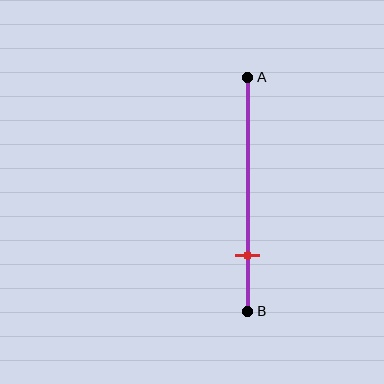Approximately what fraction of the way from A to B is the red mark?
The red mark is approximately 75% of the way from A to B.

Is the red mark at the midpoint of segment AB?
No, the mark is at about 75% from A, not at the 50% midpoint.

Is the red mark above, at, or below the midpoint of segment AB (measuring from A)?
The red mark is below the midpoint of segment AB.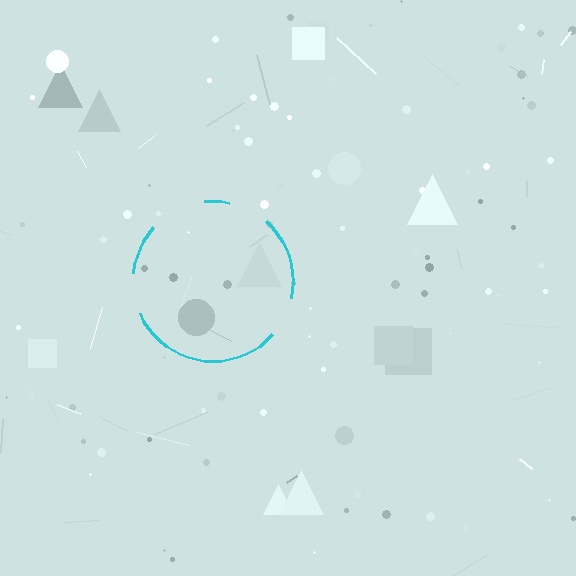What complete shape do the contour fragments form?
The contour fragments form a circle.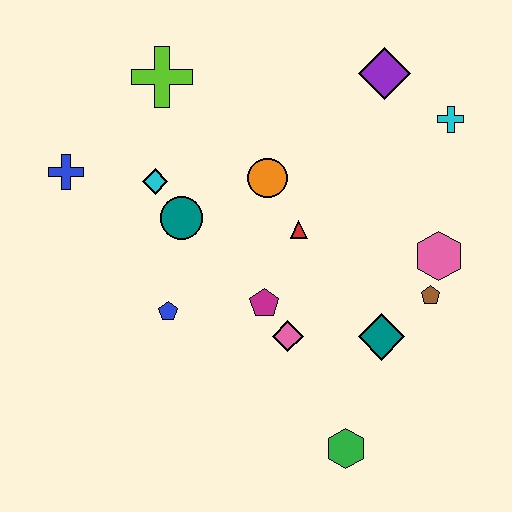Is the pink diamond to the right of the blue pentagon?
Yes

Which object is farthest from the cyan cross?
The blue cross is farthest from the cyan cross.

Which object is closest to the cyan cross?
The purple diamond is closest to the cyan cross.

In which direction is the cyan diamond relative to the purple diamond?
The cyan diamond is to the left of the purple diamond.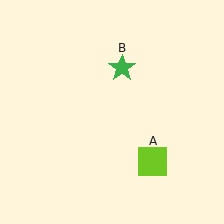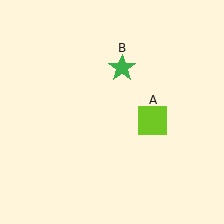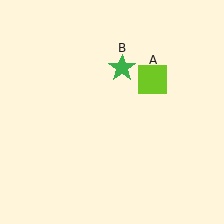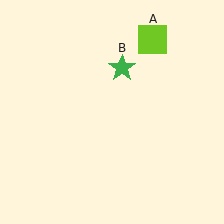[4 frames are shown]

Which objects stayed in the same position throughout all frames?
Green star (object B) remained stationary.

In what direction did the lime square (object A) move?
The lime square (object A) moved up.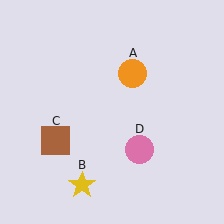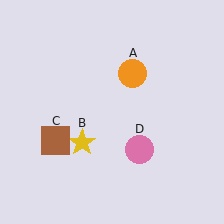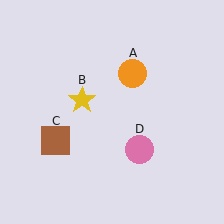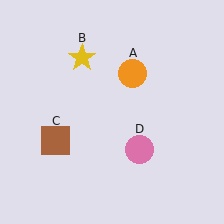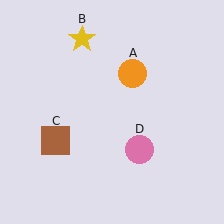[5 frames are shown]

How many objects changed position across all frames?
1 object changed position: yellow star (object B).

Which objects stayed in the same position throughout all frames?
Orange circle (object A) and brown square (object C) and pink circle (object D) remained stationary.